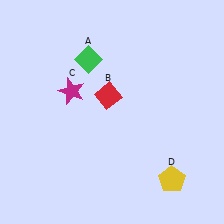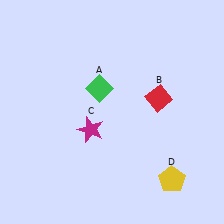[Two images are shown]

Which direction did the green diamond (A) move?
The green diamond (A) moved down.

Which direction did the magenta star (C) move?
The magenta star (C) moved down.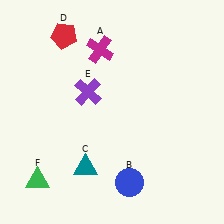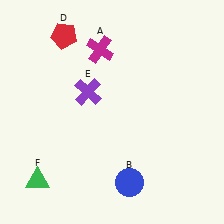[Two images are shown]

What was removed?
The teal triangle (C) was removed in Image 2.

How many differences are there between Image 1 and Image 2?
There is 1 difference between the two images.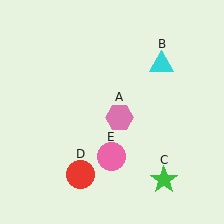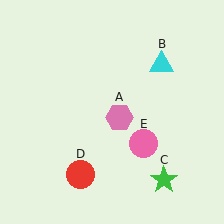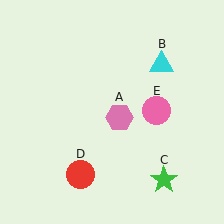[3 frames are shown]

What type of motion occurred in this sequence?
The pink circle (object E) rotated counterclockwise around the center of the scene.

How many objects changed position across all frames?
1 object changed position: pink circle (object E).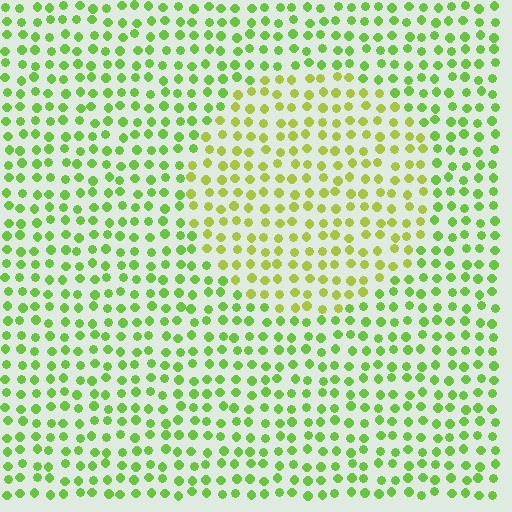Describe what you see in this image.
The image is filled with small lime elements in a uniform arrangement. A circle-shaped region is visible where the elements are tinted to a slightly different hue, forming a subtle color boundary.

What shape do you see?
I see a circle.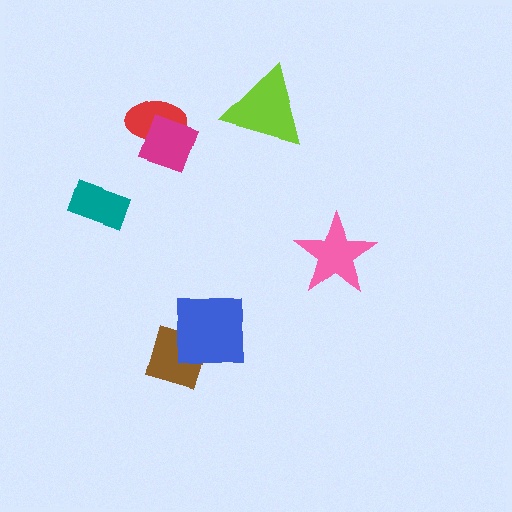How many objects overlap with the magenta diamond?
1 object overlaps with the magenta diamond.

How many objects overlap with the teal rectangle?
0 objects overlap with the teal rectangle.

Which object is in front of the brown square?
The blue square is in front of the brown square.